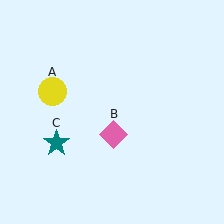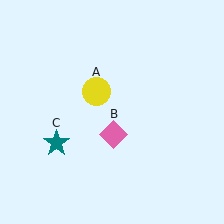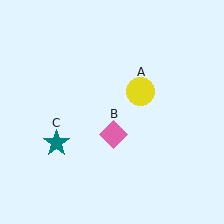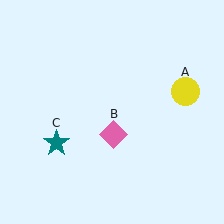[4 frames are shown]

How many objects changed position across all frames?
1 object changed position: yellow circle (object A).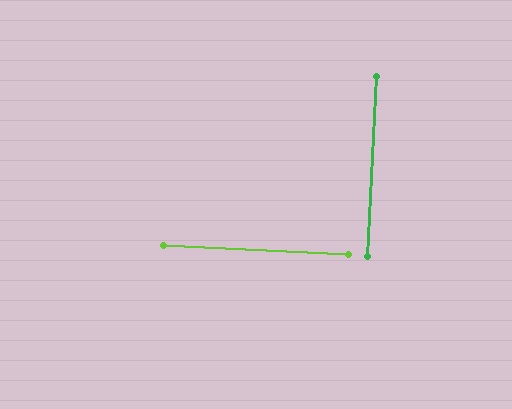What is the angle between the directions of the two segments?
Approximately 90 degrees.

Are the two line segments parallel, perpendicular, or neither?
Perpendicular — they meet at approximately 90°.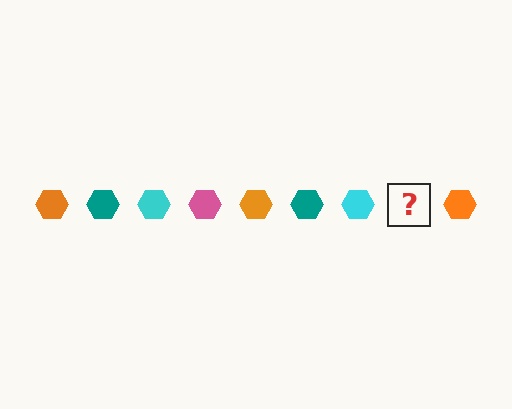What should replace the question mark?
The question mark should be replaced with a pink hexagon.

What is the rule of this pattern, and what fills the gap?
The rule is that the pattern cycles through orange, teal, cyan, pink hexagons. The gap should be filled with a pink hexagon.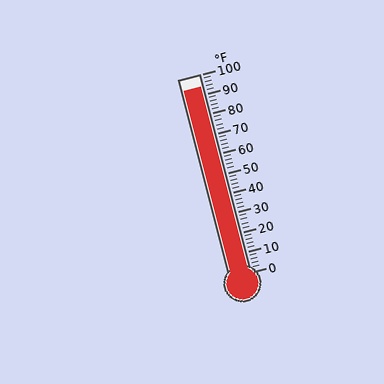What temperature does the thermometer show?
The thermometer shows approximately 94°F.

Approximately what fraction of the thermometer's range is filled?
The thermometer is filled to approximately 95% of its range.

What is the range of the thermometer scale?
The thermometer scale ranges from 0°F to 100°F.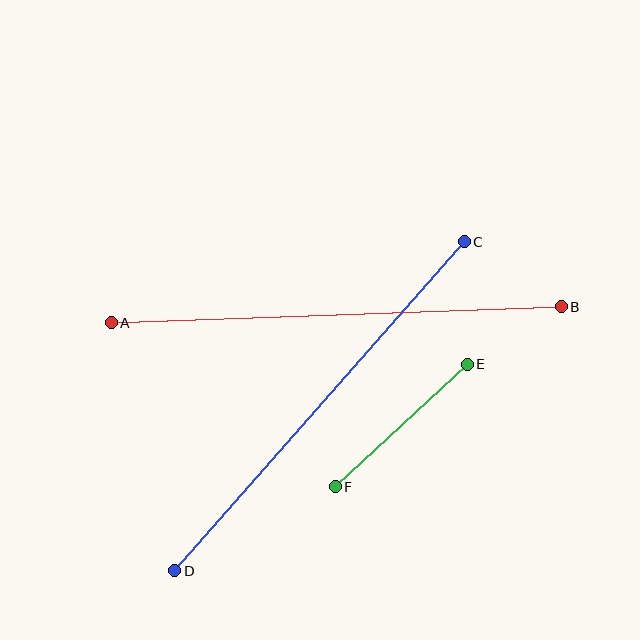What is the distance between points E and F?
The distance is approximately 180 pixels.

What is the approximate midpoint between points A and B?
The midpoint is at approximately (336, 315) pixels.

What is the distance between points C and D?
The distance is approximately 438 pixels.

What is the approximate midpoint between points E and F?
The midpoint is at approximately (401, 426) pixels.